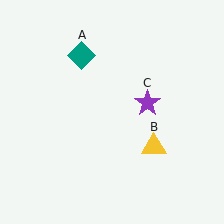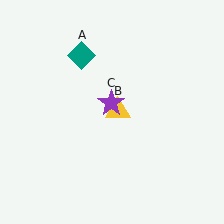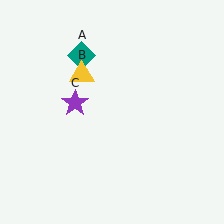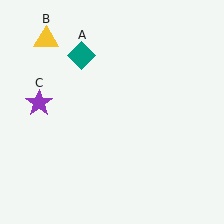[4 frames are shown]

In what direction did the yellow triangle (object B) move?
The yellow triangle (object B) moved up and to the left.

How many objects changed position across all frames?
2 objects changed position: yellow triangle (object B), purple star (object C).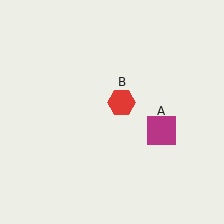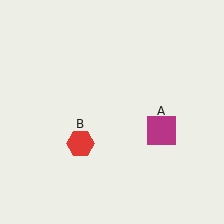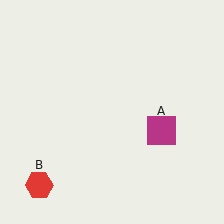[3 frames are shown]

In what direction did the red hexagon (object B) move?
The red hexagon (object B) moved down and to the left.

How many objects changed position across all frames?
1 object changed position: red hexagon (object B).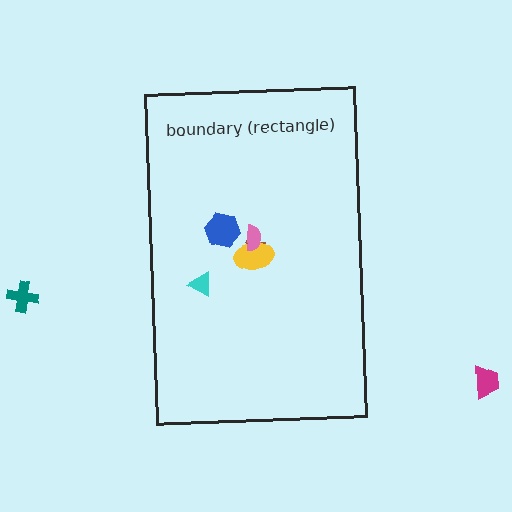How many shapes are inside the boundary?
5 inside, 2 outside.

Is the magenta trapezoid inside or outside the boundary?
Outside.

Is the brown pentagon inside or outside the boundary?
Inside.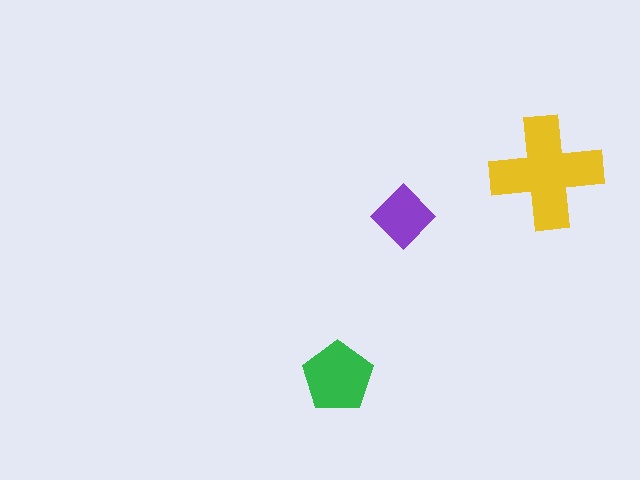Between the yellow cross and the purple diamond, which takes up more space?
The yellow cross.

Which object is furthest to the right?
The yellow cross is rightmost.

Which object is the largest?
The yellow cross.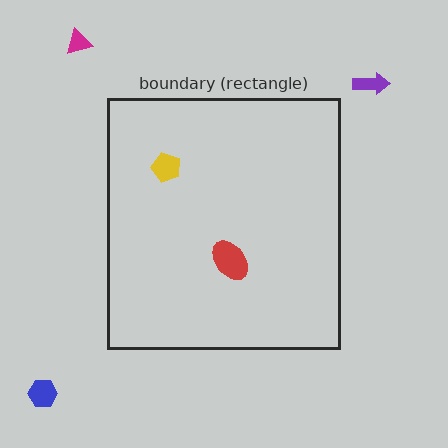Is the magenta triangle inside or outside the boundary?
Outside.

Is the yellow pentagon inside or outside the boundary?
Inside.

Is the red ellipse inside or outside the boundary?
Inside.